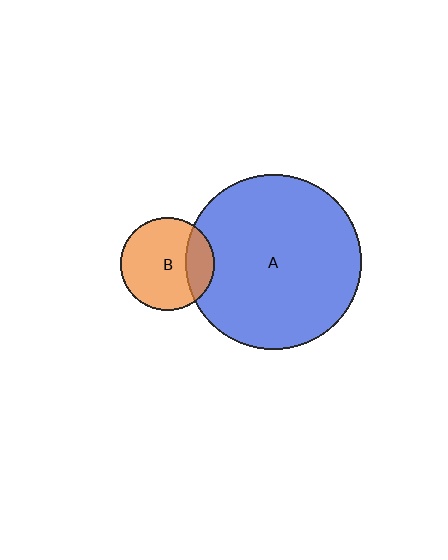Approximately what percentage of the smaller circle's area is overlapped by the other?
Approximately 20%.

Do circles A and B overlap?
Yes.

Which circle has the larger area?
Circle A (blue).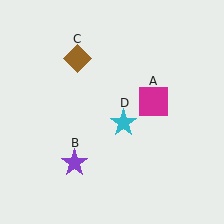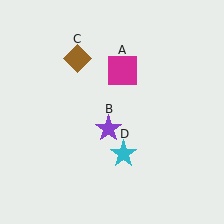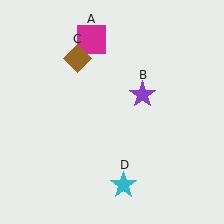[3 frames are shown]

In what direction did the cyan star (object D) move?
The cyan star (object D) moved down.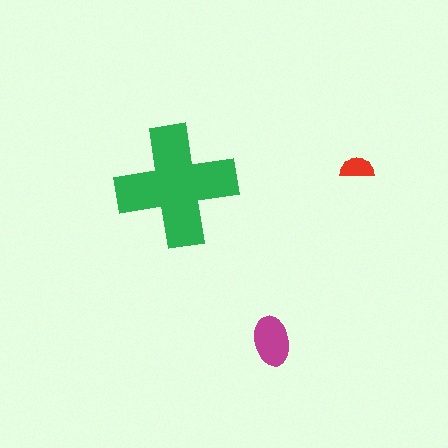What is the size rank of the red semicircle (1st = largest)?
3rd.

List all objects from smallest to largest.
The red semicircle, the magenta ellipse, the green cross.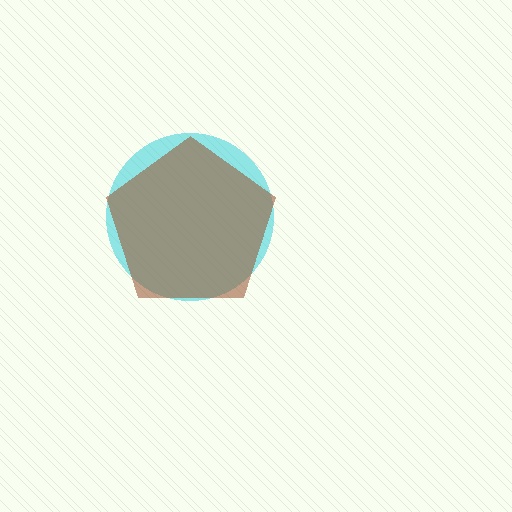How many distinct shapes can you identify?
There are 2 distinct shapes: a cyan circle, a brown pentagon.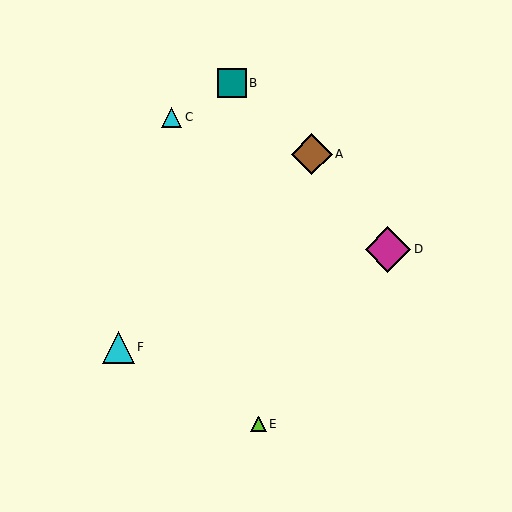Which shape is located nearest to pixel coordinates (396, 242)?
The magenta diamond (labeled D) at (388, 249) is nearest to that location.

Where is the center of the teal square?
The center of the teal square is at (232, 83).